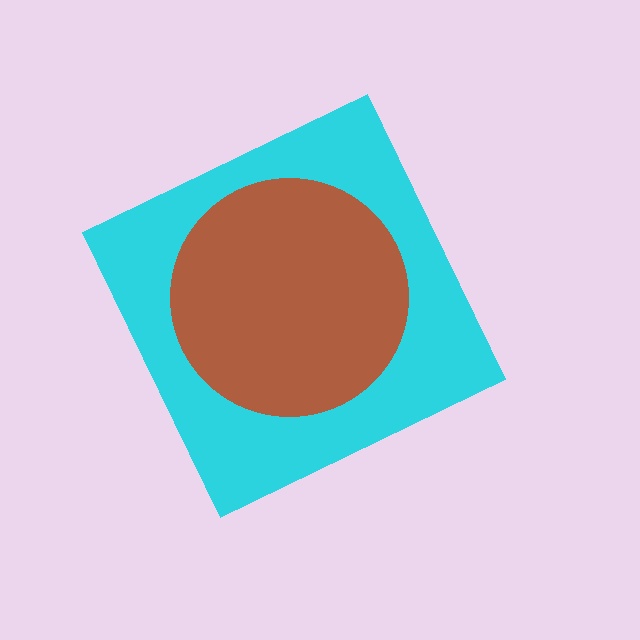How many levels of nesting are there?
2.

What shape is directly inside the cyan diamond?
The brown circle.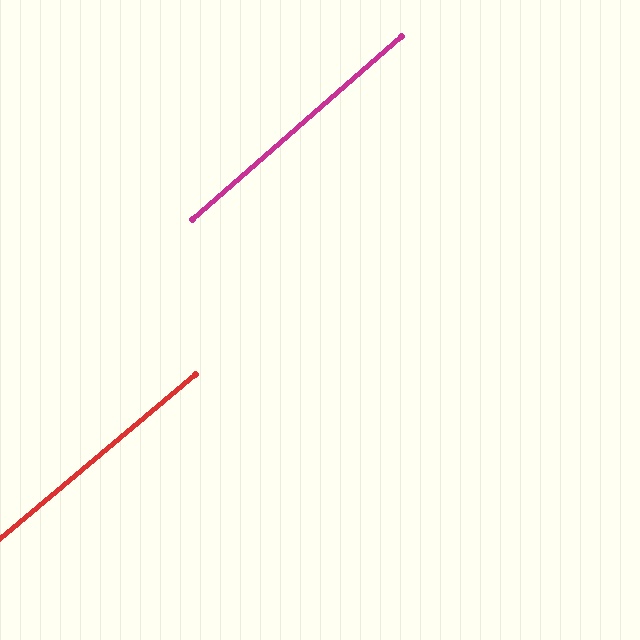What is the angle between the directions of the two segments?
Approximately 1 degree.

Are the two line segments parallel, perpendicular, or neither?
Parallel — their directions differ by only 1.3°.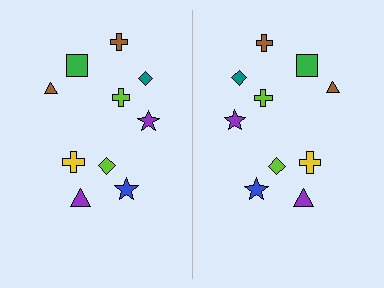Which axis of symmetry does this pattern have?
The pattern has a vertical axis of symmetry running through the center of the image.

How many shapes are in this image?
There are 20 shapes in this image.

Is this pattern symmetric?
Yes, this pattern has bilateral (reflection) symmetry.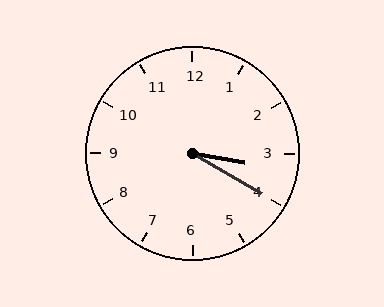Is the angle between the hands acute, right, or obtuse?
It is acute.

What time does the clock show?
3:20.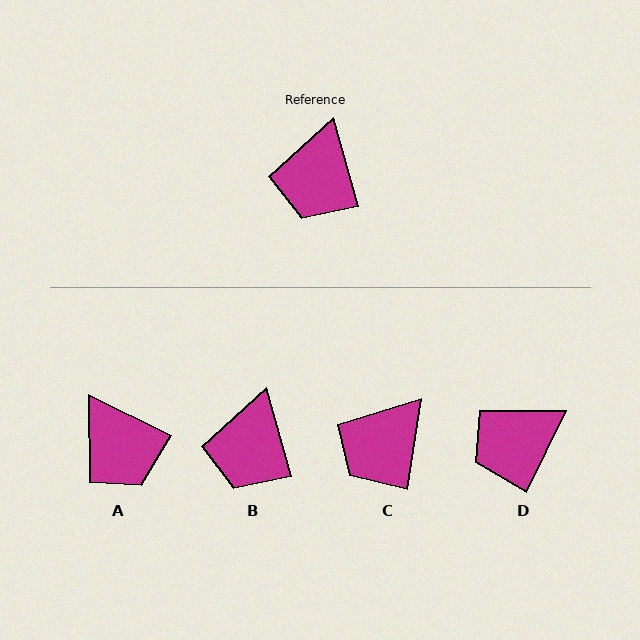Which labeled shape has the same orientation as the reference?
B.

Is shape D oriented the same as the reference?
No, it is off by about 42 degrees.